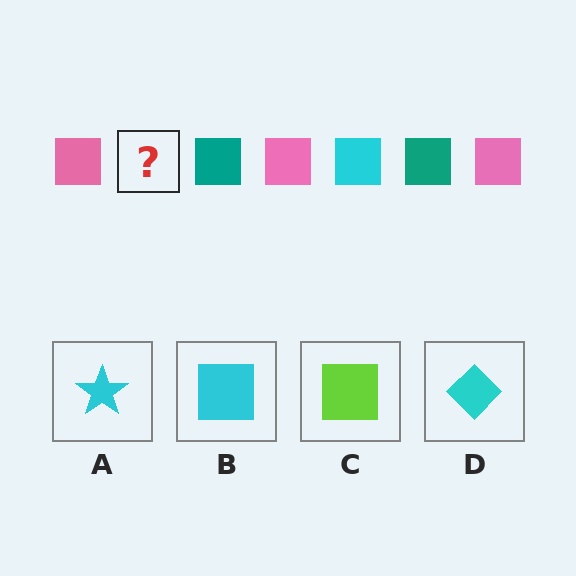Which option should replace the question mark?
Option B.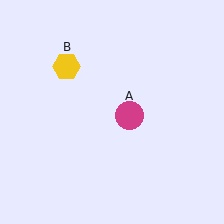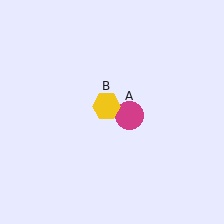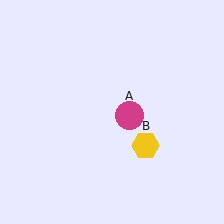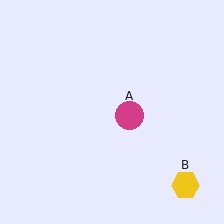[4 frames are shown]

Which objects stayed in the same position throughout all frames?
Magenta circle (object A) remained stationary.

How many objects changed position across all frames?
1 object changed position: yellow hexagon (object B).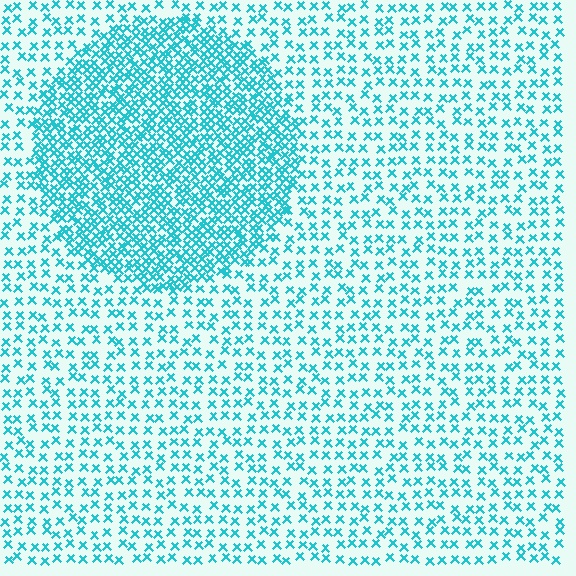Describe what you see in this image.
The image contains small cyan elements arranged at two different densities. A circle-shaped region is visible where the elements are more densely packed than the surrounding area.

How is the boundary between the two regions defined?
The boundary is defined by a change in element density (approximately 2.4x ratio). All elements are the same color, size, and shape.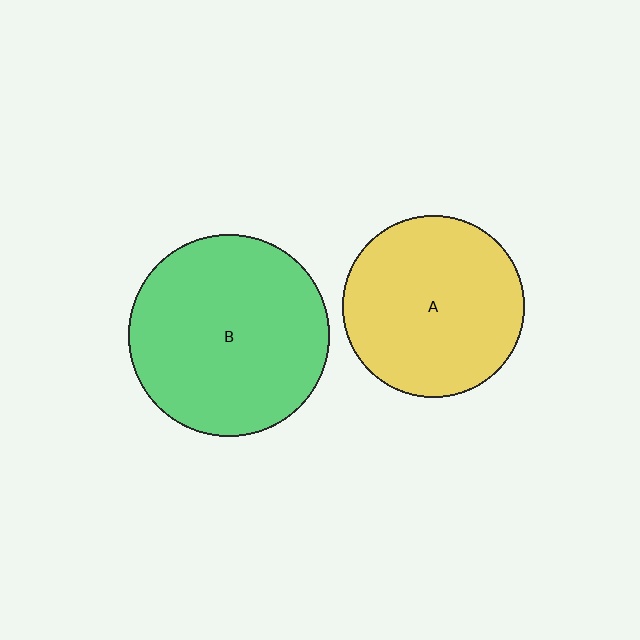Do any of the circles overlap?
No, none of the circles overlap.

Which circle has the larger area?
Circle B (green).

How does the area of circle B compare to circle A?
Approximately 1.2 times.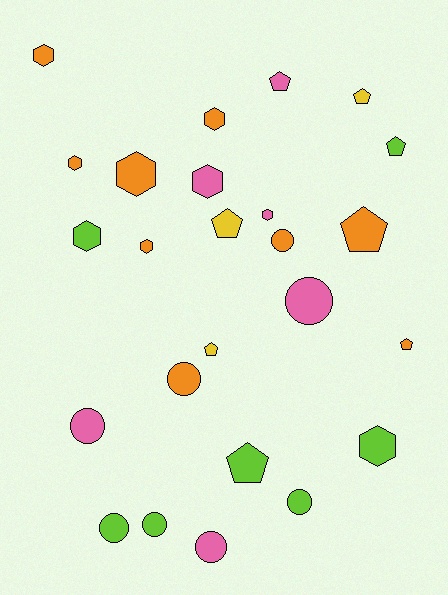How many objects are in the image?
There are 25 objects.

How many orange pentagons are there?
There are 2 orange pentagons.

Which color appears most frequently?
Orange, with 9 objects.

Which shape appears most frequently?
Hexagon, with 9 objects.